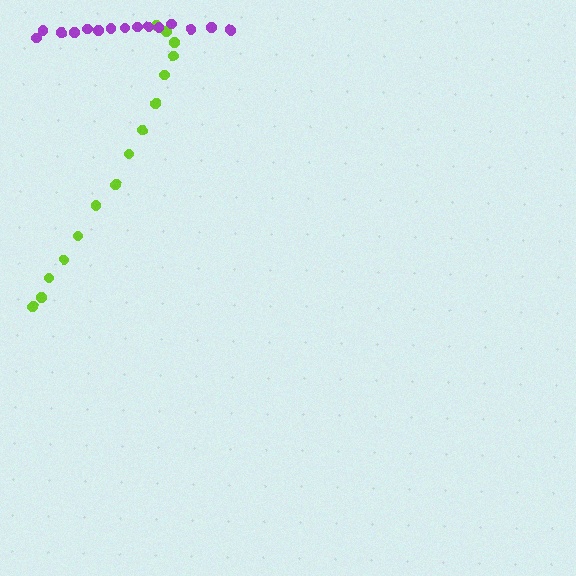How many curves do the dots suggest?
There are 2 distinct paths.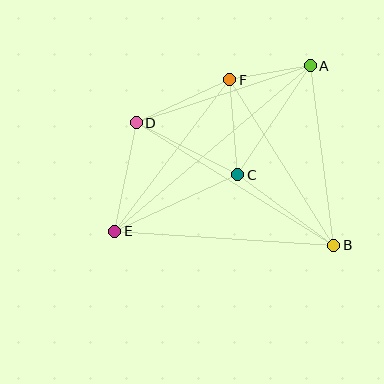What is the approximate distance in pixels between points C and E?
The distance between C and E is approximately 135 pixels.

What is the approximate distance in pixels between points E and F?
The distance between E and F is approximately 190 pixels.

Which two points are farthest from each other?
Points A and E are farthest from each other.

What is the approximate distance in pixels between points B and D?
The distance between B and D is approximately 232 pixels.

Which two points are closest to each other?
Points A and F are closest to each other.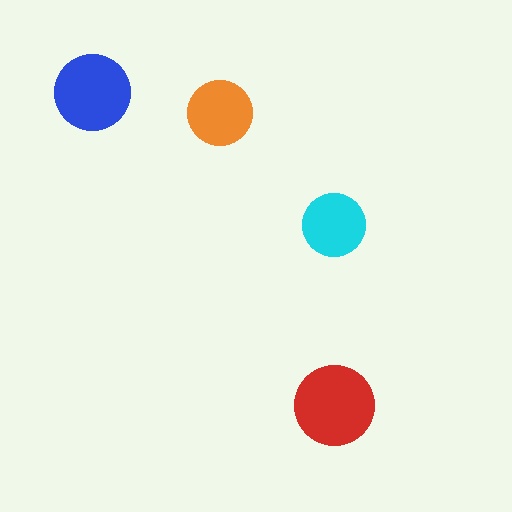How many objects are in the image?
There are 4 objects in the image.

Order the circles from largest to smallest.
the red one, the blue one, the orange one, the cyan one.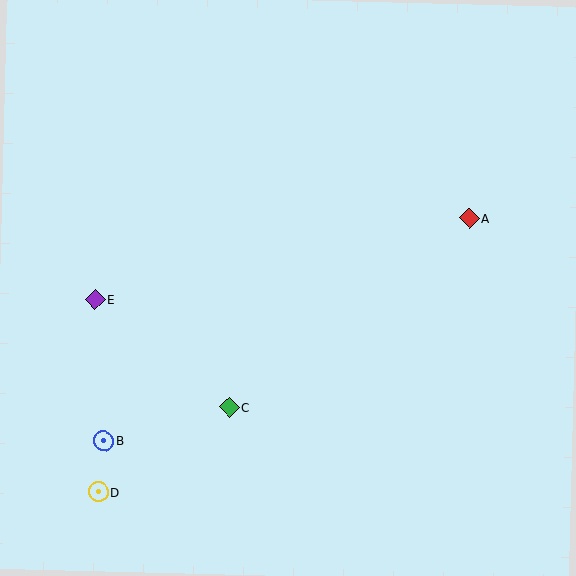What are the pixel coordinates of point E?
Point E is at (95, 299).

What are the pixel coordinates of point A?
Point A is at (469, 218).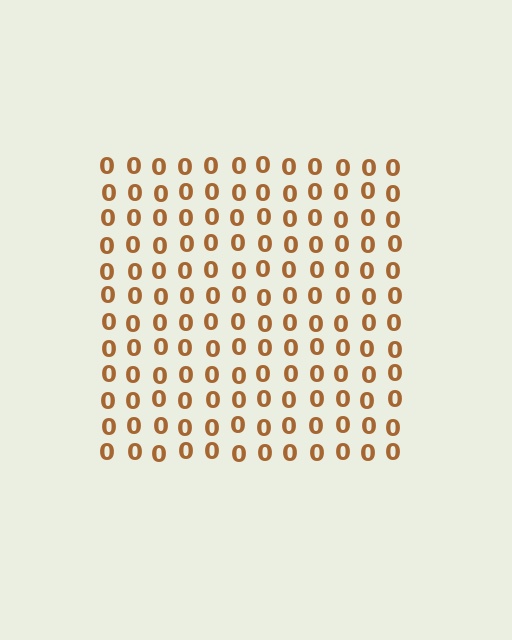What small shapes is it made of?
It is made of small digit 0's.